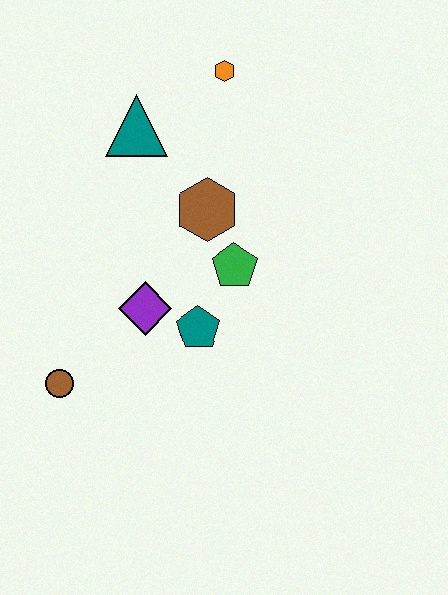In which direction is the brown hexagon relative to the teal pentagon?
The brown hexagon is above the teal pentagon.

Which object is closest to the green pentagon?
The brown hexagon is closest to the green pentagon.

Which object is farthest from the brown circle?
The orange hexagon is farthest from the brown circle.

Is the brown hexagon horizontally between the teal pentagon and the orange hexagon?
Yes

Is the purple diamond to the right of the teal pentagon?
No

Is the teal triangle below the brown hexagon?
No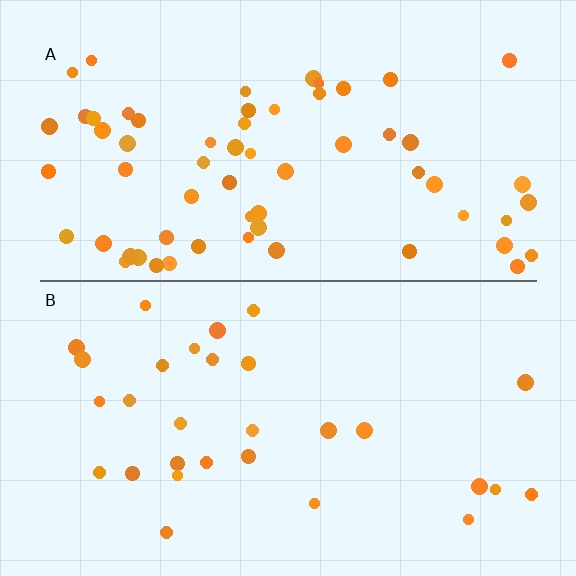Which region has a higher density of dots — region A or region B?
A (the top).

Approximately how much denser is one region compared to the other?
Approximately 2.1× — region A over region B.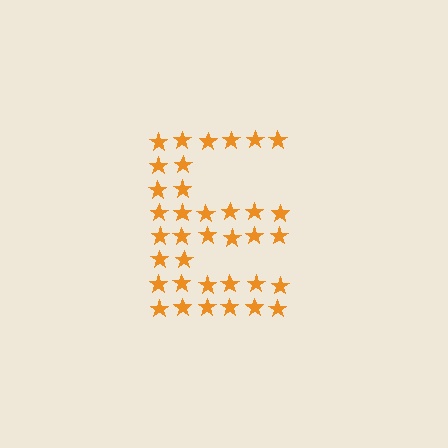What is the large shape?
The large shape is the letter E.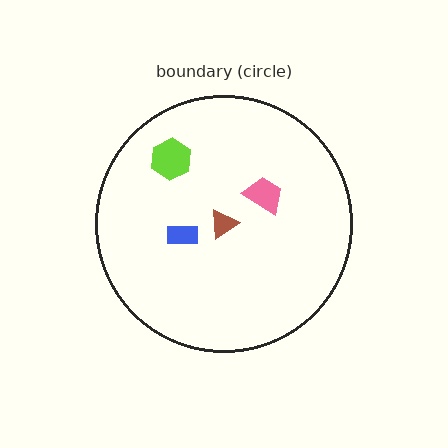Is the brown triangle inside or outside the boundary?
Inside.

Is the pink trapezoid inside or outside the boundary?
Inside.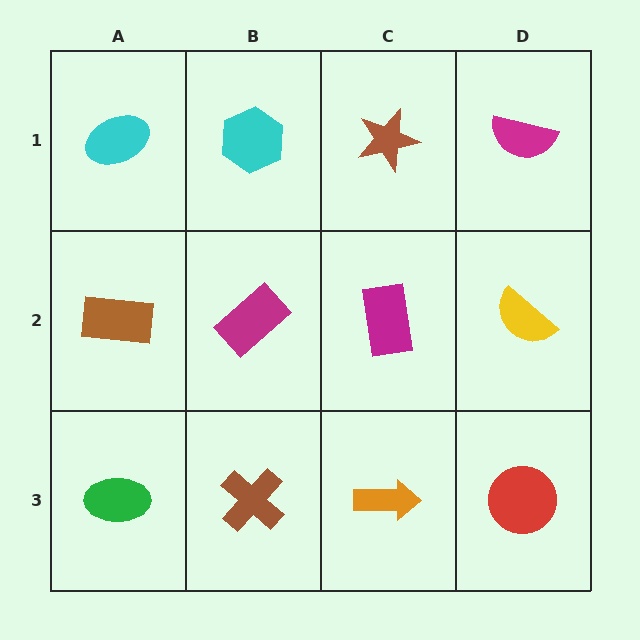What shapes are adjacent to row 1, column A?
A brown rectangle (row 2, column A), a cyan hexagon (row 1, column B).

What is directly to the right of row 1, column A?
A cyan hexagon.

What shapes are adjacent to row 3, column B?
A magenta rectangle (row 2, column B), a green ellipse (row 3, column A), an orange arrow (row 3, column C).